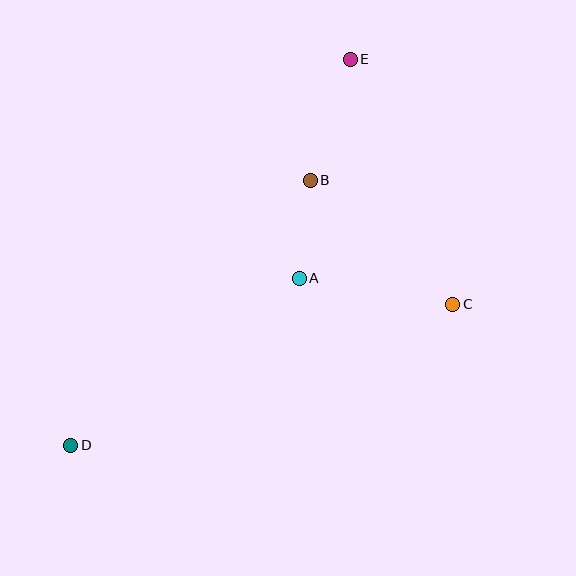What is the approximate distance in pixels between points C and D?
The distance between C and D is approximately 407 pixels.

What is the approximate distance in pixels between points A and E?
The distance between A and E is approximately 225 pixels.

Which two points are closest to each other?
Points A and B are closest to each other.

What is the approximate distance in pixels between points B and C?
The distance between B and C is approximately 189 pixels.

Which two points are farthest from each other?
Points D and E are farthest from each other.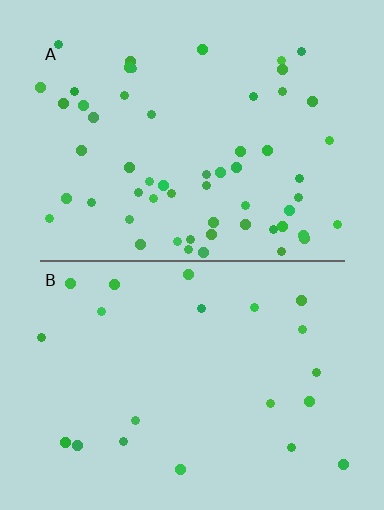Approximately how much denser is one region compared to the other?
Approximately 2.7× — region A over region B.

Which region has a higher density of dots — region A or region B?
A (the top).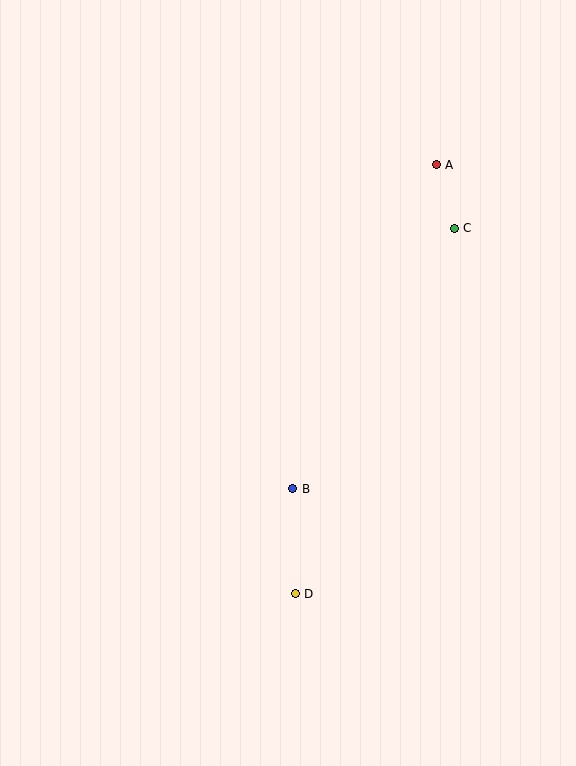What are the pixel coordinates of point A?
Point A is at (436, 165).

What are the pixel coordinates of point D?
Point D is at (295, 594).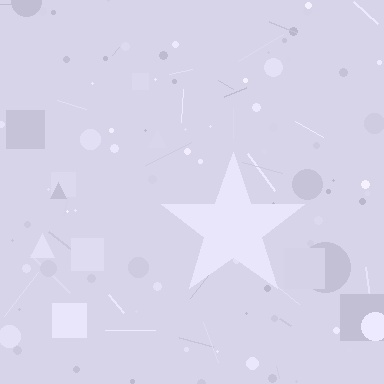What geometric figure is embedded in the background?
A star is embedded in the background.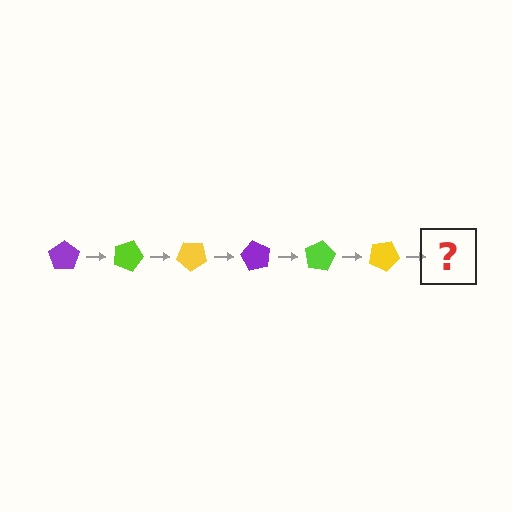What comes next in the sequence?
The next element should be a purple pentagon, rotated 120 degrees from the start.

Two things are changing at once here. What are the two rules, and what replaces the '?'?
The two rules are that it rotates 20 degrees each step and the color cycles through purple, lime, and yellow. The '?' should be a purple pentagon, rotated 120 degrees from the start.